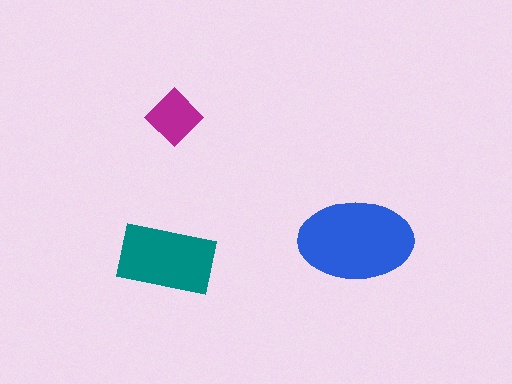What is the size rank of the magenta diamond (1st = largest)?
3rd.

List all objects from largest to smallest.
The blue ellipse, the teal rectangle, the magenta diamond.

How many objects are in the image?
There are 3 objects in the image.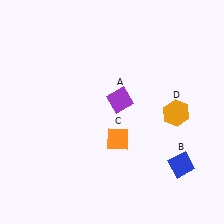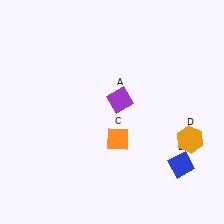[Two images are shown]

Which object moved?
The orange hexagon (D) moved down.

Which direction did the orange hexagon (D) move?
The orange hexagon (D) moved down.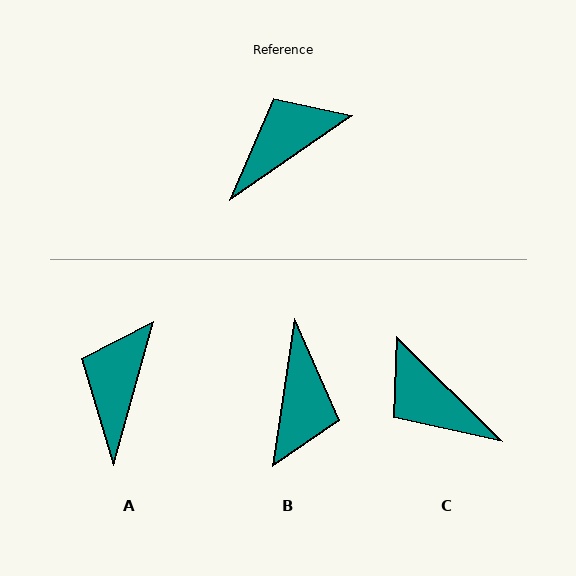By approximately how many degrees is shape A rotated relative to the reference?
Approximately 40 degrees counter-clockwise.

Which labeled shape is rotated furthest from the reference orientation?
B, about 133 degrees away.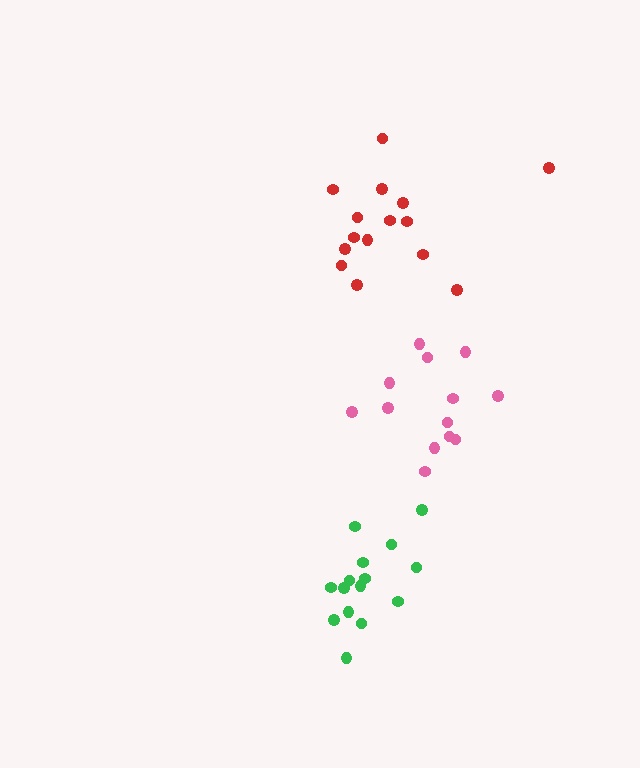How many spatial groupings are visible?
There are 3 spatial groupings.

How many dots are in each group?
Group 1: 13 dots, Group 2: 15 dots, Group 3: 15 dots (43 total).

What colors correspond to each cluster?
The clusters are colored: pink, red, green.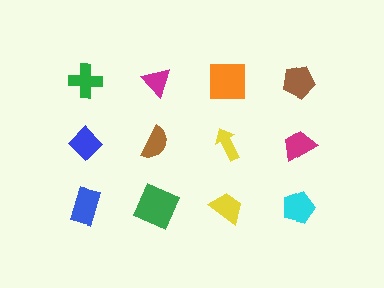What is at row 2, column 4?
A magenta trapezoid.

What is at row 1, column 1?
A green cross.